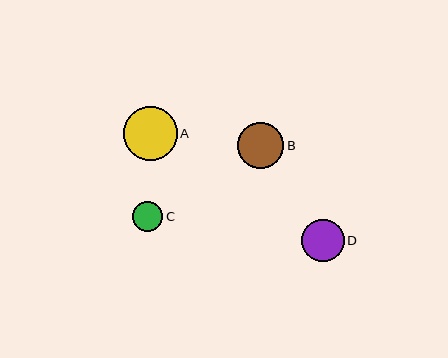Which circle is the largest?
Circle A is the largest with a size of approximately 54 pixels.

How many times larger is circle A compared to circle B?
Circle A is approximately 1.2 times the size of circle B.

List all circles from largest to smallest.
From largest to smallest: A, B, D, C.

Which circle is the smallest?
Circle C is the smallest with a size of approximately 30 pixels.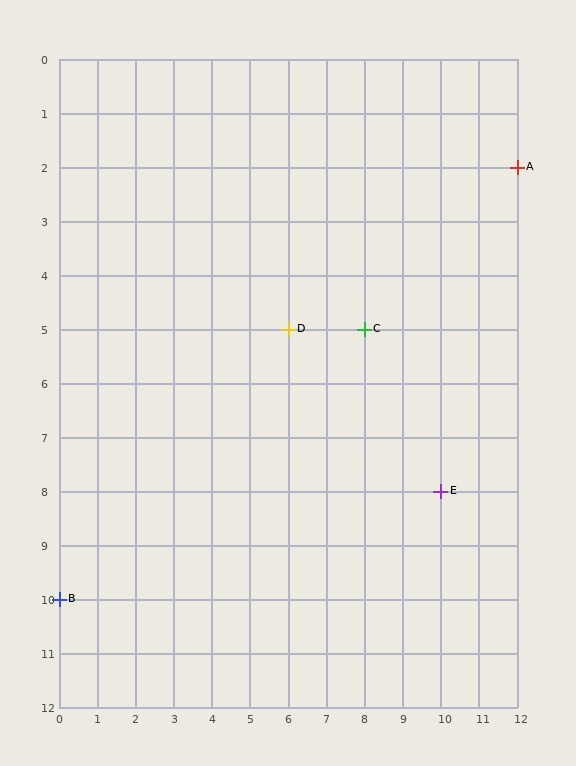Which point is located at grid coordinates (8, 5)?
Point C is at (8, 5).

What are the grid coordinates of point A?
Point A is at grid coordinates (12, 2).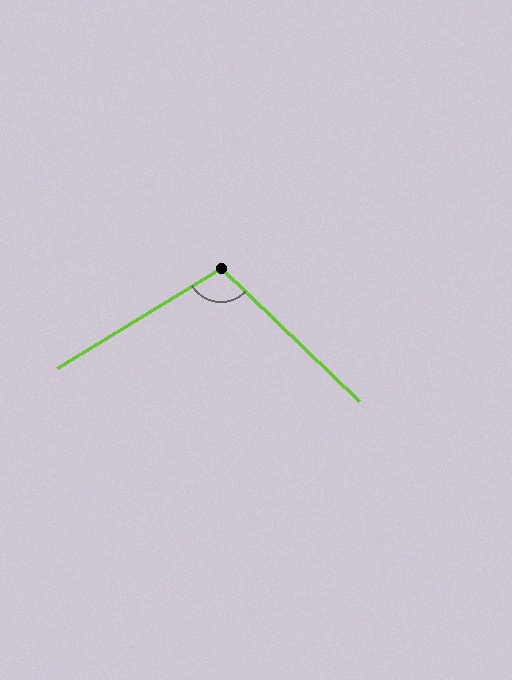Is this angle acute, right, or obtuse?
It is obtuse.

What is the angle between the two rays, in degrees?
Approximately 105 degrees.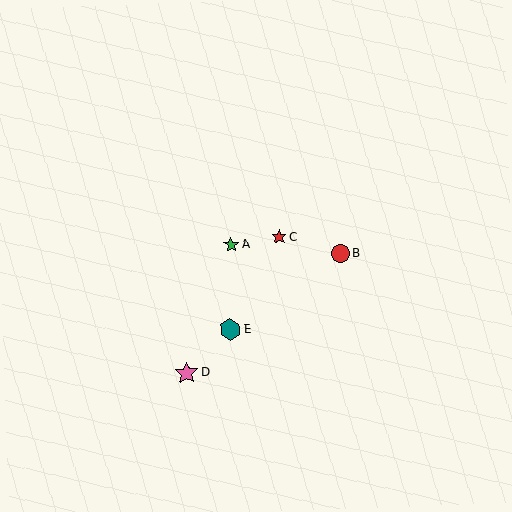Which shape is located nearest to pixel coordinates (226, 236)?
The green star (labeled A) at (231, 245) is nearest to that location.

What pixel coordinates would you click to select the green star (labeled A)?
Click at (231, 245) to select the green star A.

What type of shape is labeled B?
Shape B is a red circle.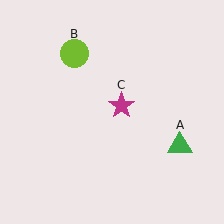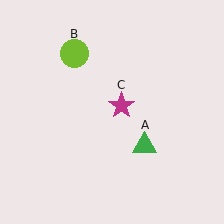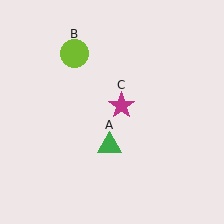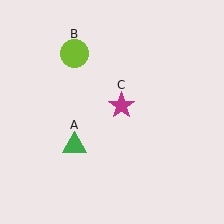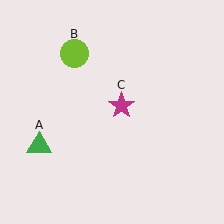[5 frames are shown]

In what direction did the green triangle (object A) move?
The green triangle (object A) moved left.